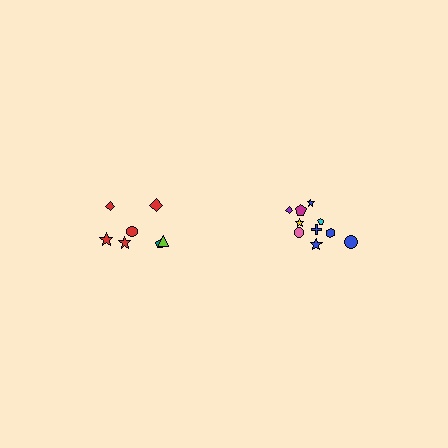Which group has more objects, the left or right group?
The right group.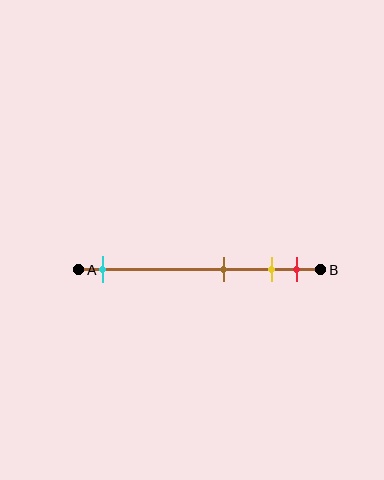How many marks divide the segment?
There are 4 marks dividing the segment.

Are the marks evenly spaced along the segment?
No, the marks are not evenly spaced.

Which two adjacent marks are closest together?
The yellow and red marks are the closest adjacent pair.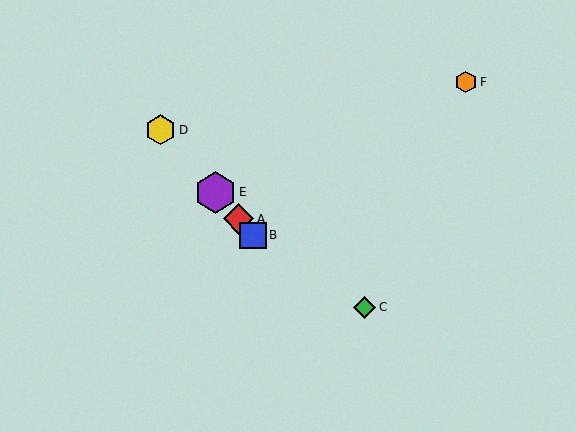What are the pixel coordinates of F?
Object F is at (466, 82).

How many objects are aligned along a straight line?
4 objects (A, B, D, E) are aligned along a straight line.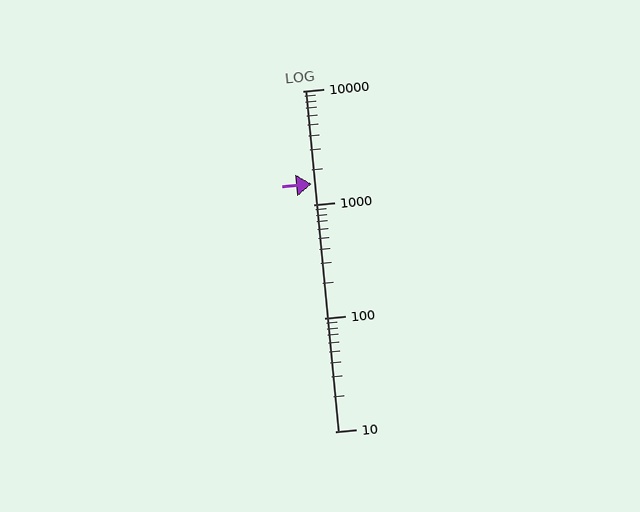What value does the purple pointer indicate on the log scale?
The pointer indicates approximately 1500.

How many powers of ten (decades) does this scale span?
The scale spans 3 decades, from 10 to 10000.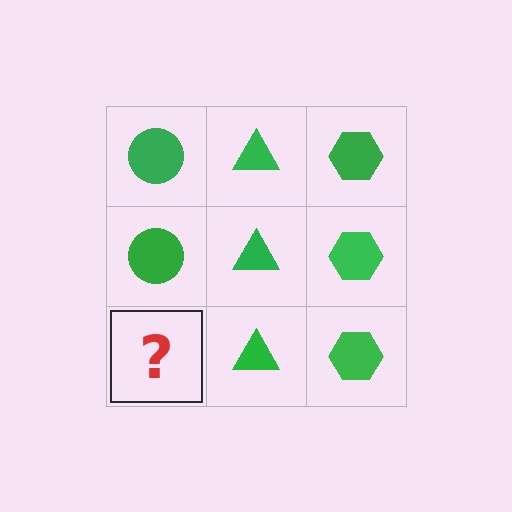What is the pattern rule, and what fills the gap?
The rule is that each column has a consistent shape. The gap should be filled with a green circle.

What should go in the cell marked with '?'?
The missing cell should contain a green circle.